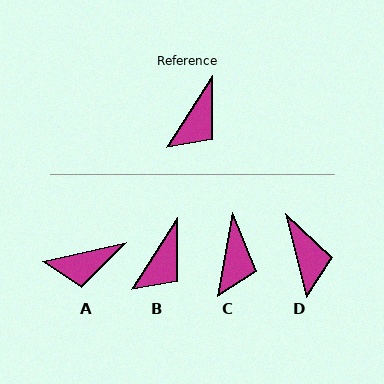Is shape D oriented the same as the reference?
No, it is off by about 47 degrees.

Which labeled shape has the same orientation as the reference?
B.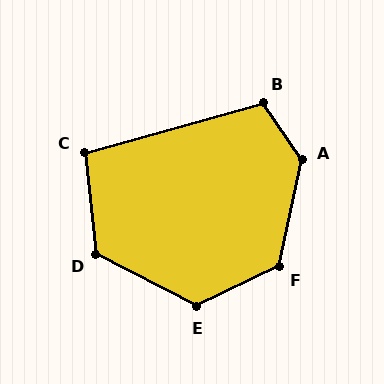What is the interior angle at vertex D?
Approximately 124 degrees (obtuse).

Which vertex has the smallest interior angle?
C, at approximately 99 degrees.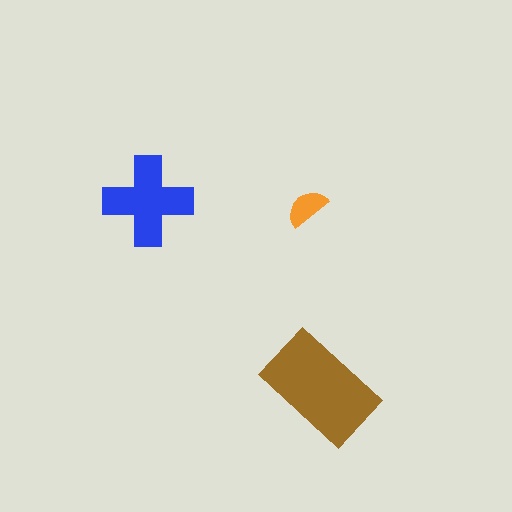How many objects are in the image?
There are 3 objects in the image.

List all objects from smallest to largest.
The orange semicircle, the blue cross, the brown rectangle.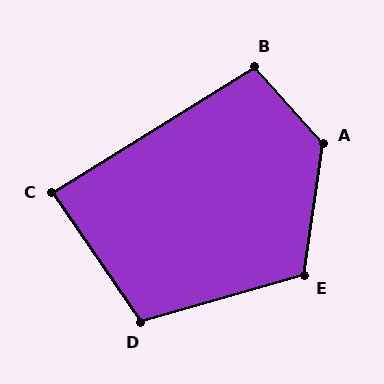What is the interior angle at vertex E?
Approximately 114 degrees (obtuse).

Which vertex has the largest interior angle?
A, at approximately 130 degrees.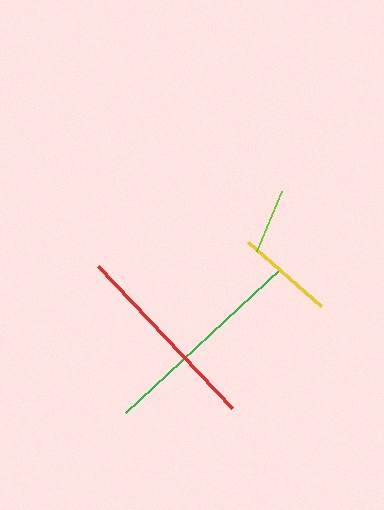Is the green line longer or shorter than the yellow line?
The green line is longer than the yellow line.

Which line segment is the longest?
The green line is the longest at approximately 212 pixels.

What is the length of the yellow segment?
The yellow segment is approximately 97 pixels long.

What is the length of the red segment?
The red segment is approximately 195 pixels long.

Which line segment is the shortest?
The lime line is the shortest at approximately 65 pixels.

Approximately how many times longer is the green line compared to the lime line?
The green line is approximately 3.3 times the length of the lime line.